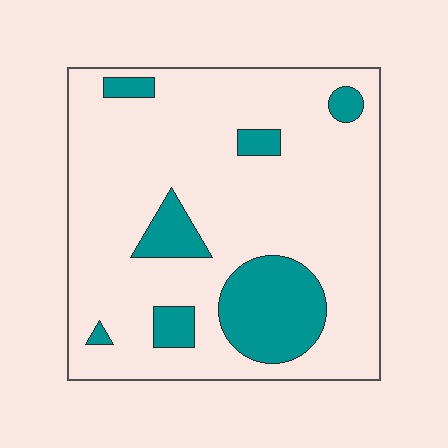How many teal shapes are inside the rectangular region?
7.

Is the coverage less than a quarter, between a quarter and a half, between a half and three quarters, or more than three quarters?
Less than a quarter.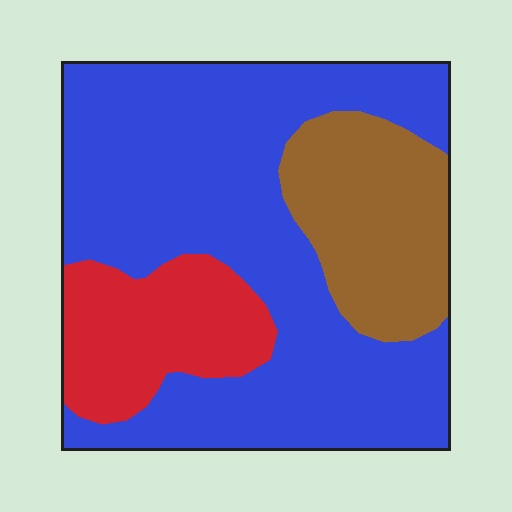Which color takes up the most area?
Blue, at roughly 65%.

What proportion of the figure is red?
Red covers roughly 15% of the figure.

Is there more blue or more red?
Blue.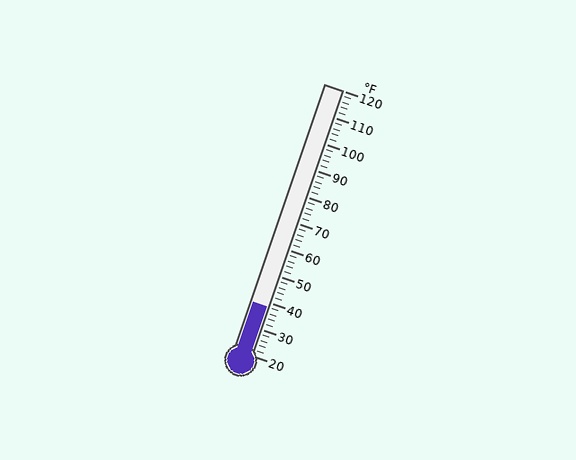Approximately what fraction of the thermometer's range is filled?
The thermometer is filled to approximately 20% of its range.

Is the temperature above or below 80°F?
The temperature is below 80°F.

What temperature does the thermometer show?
The thermometer shows approximately 38°F.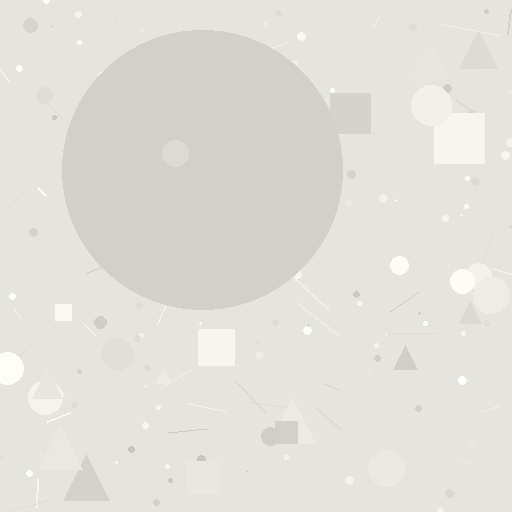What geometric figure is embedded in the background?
A circle is embedded in the background.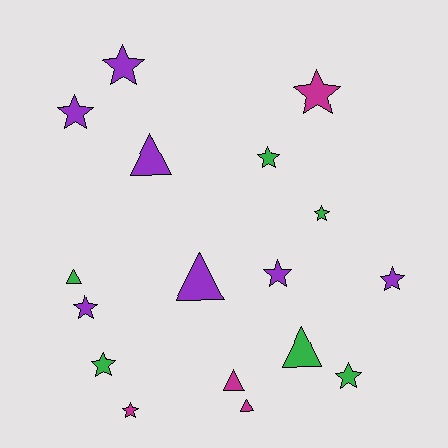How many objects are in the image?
There are 17 objects.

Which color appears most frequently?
Purple, with 7 objects.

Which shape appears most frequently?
Star, with 11 objects.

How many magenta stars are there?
There are 2 magenta stars.